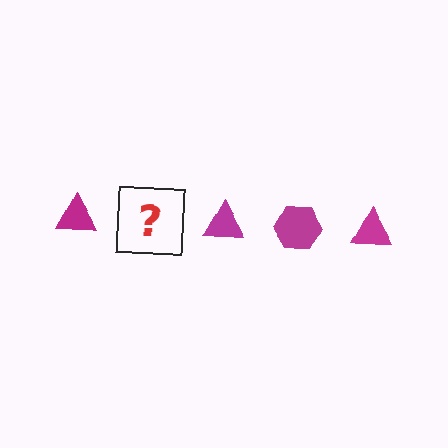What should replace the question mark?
The question mark should be replaced with a magenta hexagon.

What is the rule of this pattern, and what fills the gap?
The rule is that the pattern cycles through triangle, hexagon shapes in magenta. The gap should be filled with a magenta hexagon.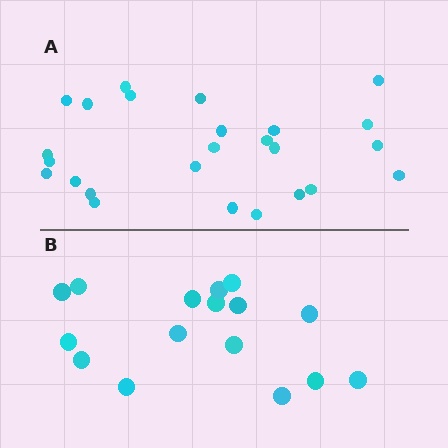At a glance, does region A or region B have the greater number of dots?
Region A (the top region) has more dots.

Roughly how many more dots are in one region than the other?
Region A has roughly 8 or so more dots than region B.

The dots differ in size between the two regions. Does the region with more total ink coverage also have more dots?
No. Region B has more total ink coverage because its dots are larger, but region A actually contains more individual dots. Total area can be misleading — the number of items is what matters here.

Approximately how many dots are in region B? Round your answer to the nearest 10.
About 20 dots. (The exact count is 16, which rounds to 20.)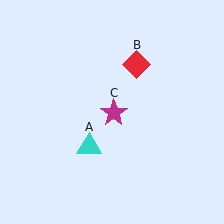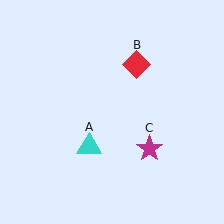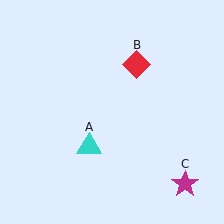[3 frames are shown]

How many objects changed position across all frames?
1 object changed position: magenta star (object C).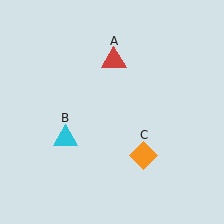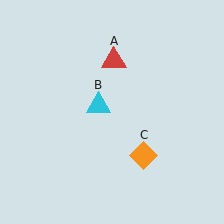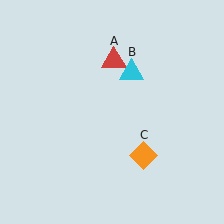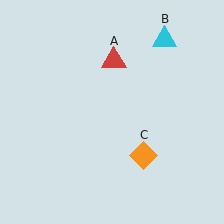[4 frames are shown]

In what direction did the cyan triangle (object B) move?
The cyan triangle (object B) moved up and to the right.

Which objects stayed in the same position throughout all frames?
Red triangle (object A) and orange diamond (object C) remained stationary.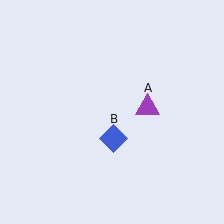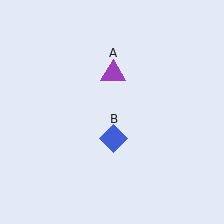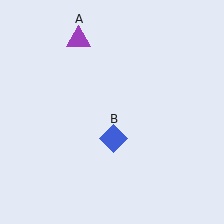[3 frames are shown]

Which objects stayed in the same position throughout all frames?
Blue diamond (object B) remained stationary.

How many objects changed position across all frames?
1 object changed position: purple triangle (object A).